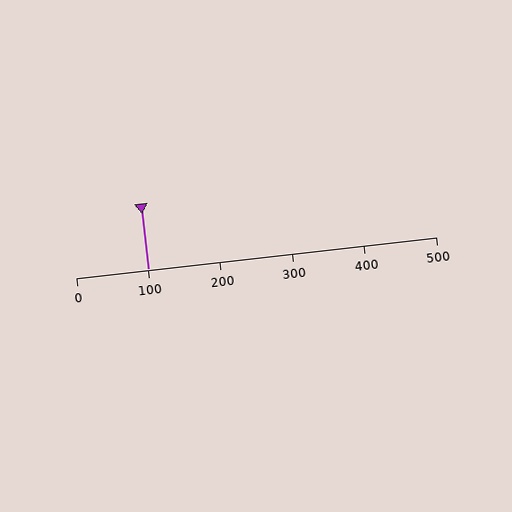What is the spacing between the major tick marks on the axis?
The major ticks are spaced 100 apart.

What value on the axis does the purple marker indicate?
The marker indicates approximately 100.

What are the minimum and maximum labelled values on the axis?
The axis runs from 0 to 500.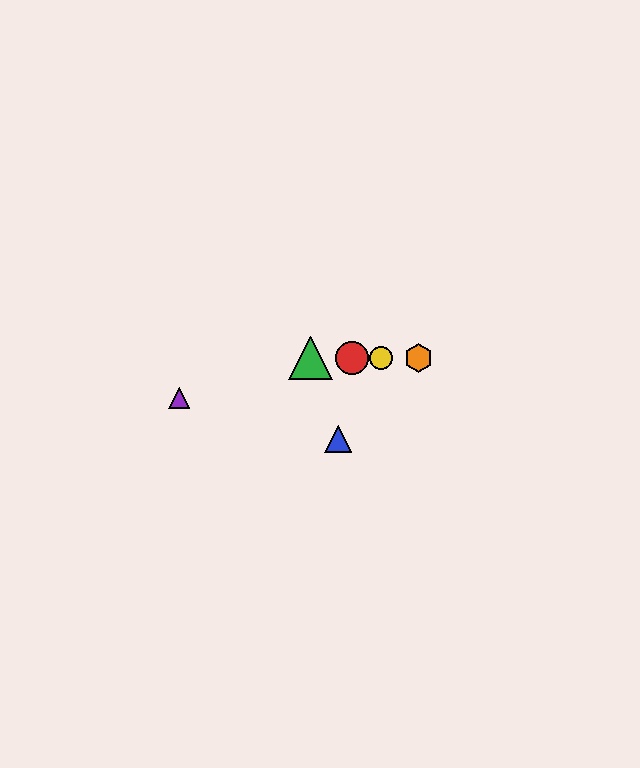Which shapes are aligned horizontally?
The red circle, the green triangle, the yellow circle, the orange hexagon are aligned horizontally.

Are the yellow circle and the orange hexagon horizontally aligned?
Yes, both are at y≈358.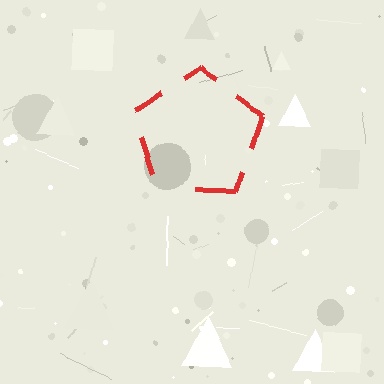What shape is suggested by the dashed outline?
The dashed outline suggests a pentagon.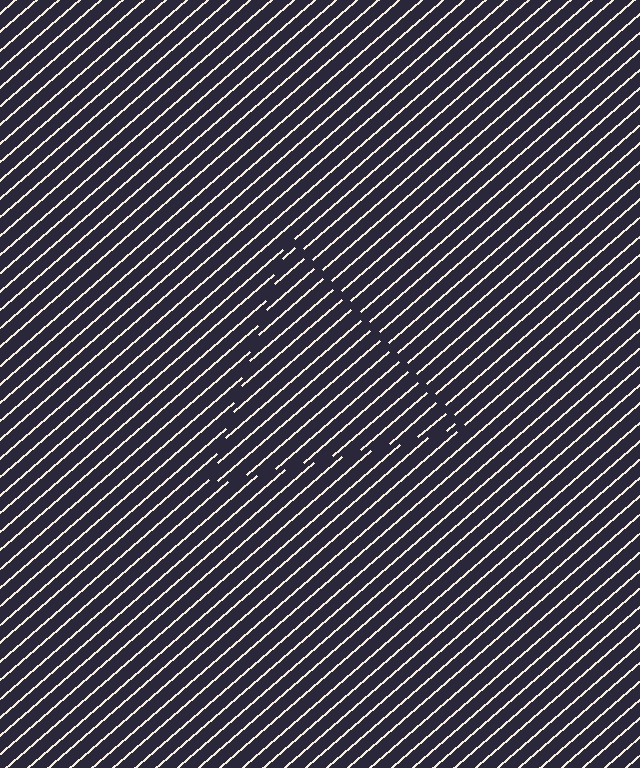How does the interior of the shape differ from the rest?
The interior of the shape contains the same grating, shifted by half a period — the contour is defined by the phase discontinuity where line-ends from the inner and outer gratings abut.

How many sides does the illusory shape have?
3 sides — the line-ends trace a triangle.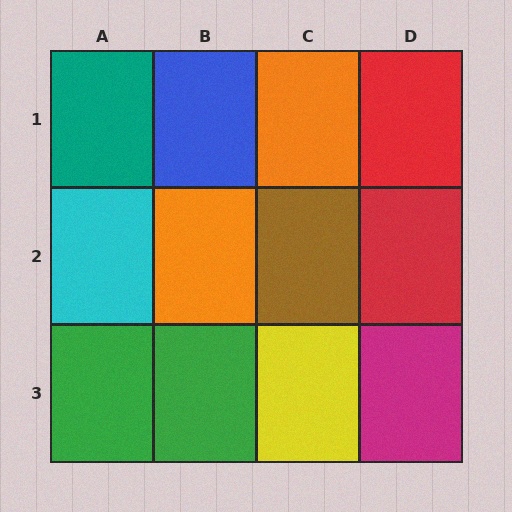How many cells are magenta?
1 cell is magenta.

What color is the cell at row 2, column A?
Cyan.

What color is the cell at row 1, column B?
Blue.